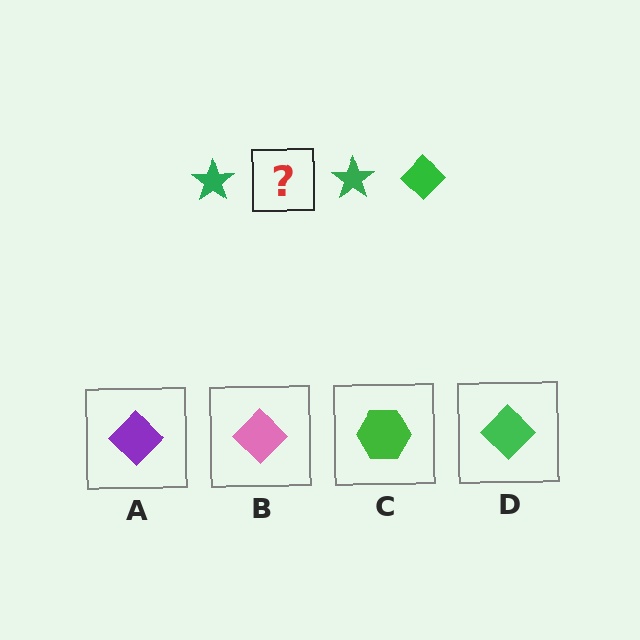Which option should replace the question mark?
Option D.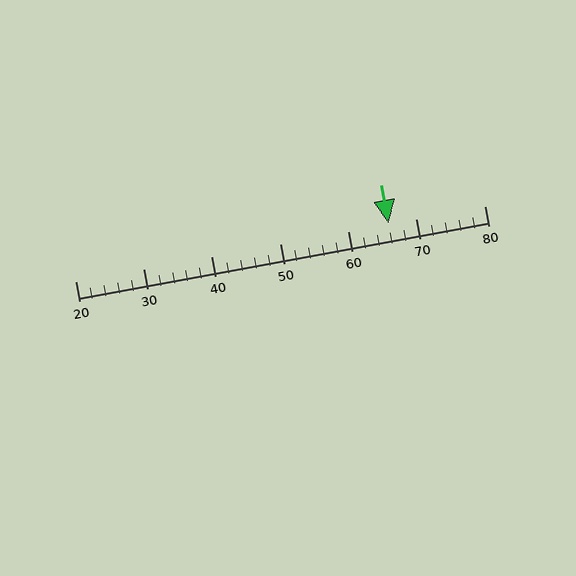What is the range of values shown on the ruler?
The ruler shows values from 20 to 80.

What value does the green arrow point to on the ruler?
The green arrow points to approximately 66.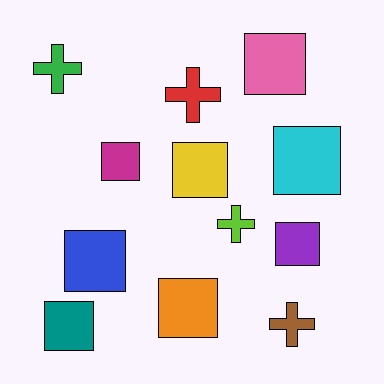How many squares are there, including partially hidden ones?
There are 8 squares.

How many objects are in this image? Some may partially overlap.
There are 12 objects.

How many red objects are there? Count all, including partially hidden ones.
There is 1 red object.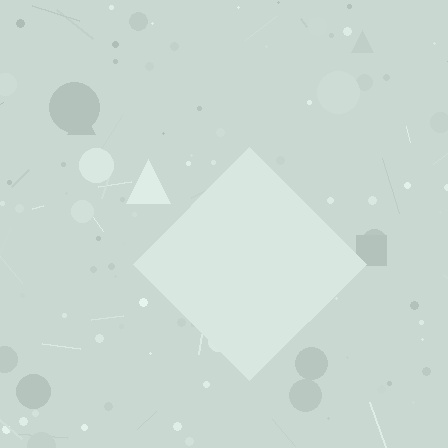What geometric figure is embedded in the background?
A diamond is embedded in the background.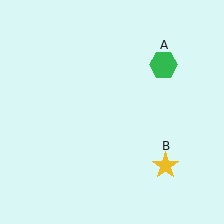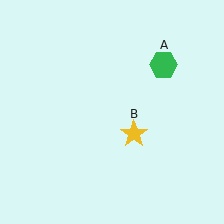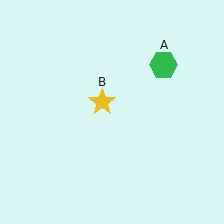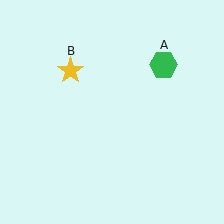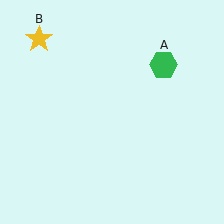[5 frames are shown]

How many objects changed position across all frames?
1 object changed position: yellow star (object B).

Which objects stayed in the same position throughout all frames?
Green hexagon (object A) remained stationary.